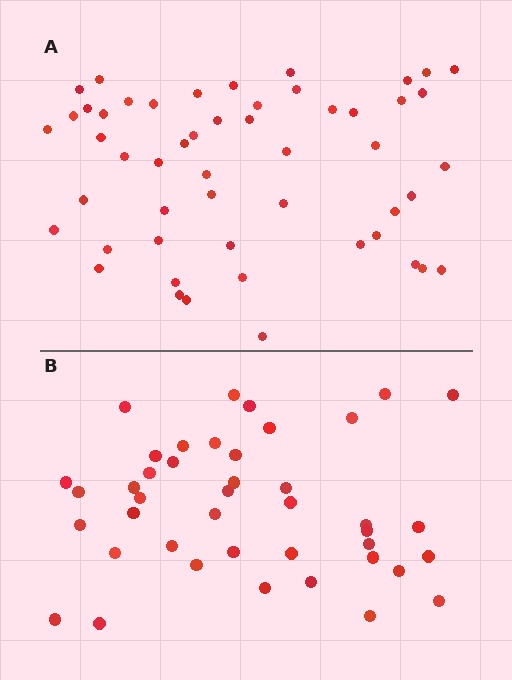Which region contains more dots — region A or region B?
Region A (the top region) has more dots.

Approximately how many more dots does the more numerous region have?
Region A has roughly 10 or so more dots than region B.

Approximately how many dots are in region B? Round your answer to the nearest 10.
About 40 dots. (The exact count is 42, which rounds to 40.)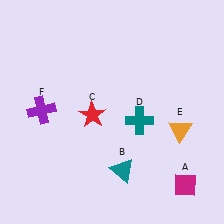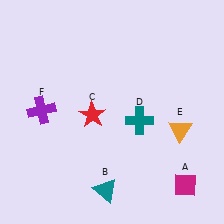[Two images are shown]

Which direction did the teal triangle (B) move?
The teal triangle (B) moved down.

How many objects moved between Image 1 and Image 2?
1 object moved between the two images.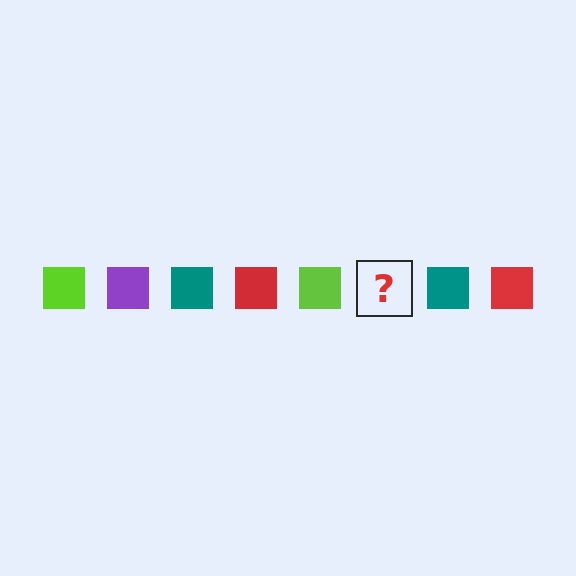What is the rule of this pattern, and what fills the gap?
The rule is that the pattern cycles through lime, purple, teal, red squares. The gap should be filled with a purple square.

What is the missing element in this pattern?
The missing element is a purple square.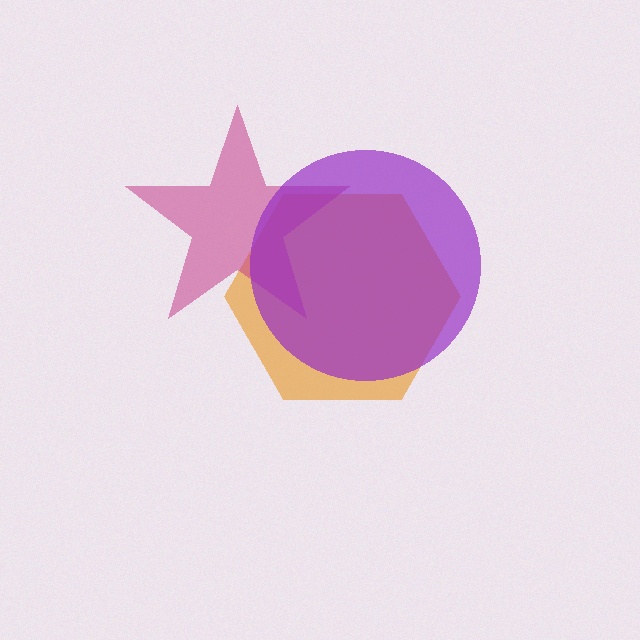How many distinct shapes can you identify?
There are 3 distinct shapes: an orange hexagon, a magenta star, a purple circle.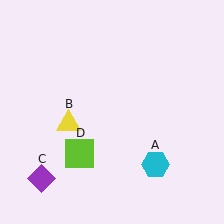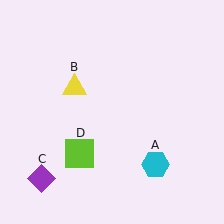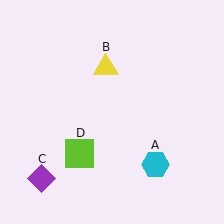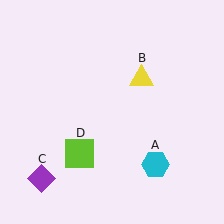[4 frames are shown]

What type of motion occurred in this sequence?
The yellow triangle (object B) rotated clockwise around the center of the scene.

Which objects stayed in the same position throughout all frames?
Cyan hexagon (object A) and purple diamond (object C) and lime square (object D) remained stationary.